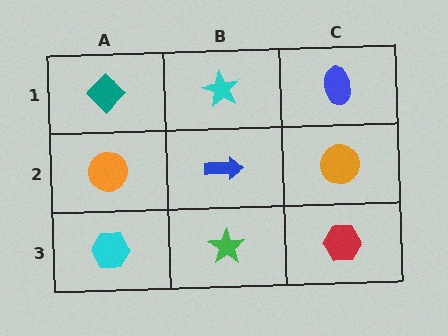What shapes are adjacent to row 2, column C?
A blue ellipse (row 1, column C), a red hexagon (row 3, column C), a blue arrow (row 2, column B).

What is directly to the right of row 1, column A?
A cyan star.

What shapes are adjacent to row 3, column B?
A blue arrow (row 2, column B), a cyan hexagon (row 3, column A), a red hexagon (row 3, column C).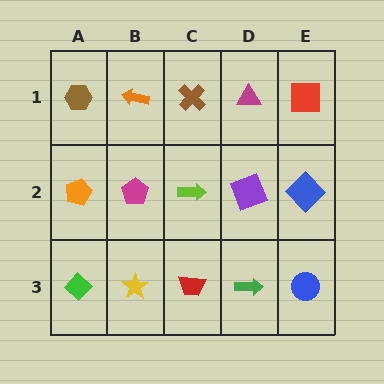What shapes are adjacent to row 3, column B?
A magenta pentagon (row 2, column B), a green diamond (row 3, column A), a red trapezoid (row 3, column C).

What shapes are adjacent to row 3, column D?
A purple square (row 2, column D), a red trapezoid (row 3, column C), a blue circle (row 3, column E).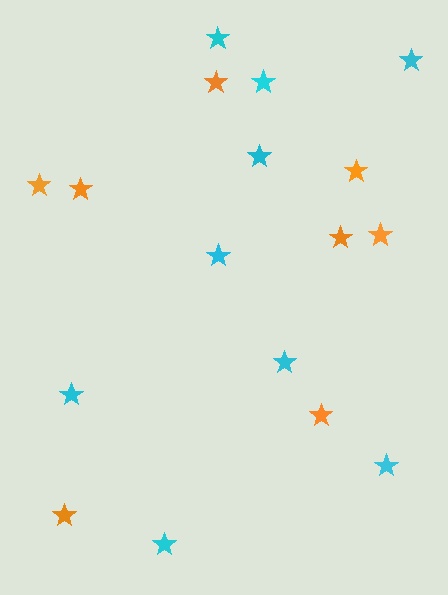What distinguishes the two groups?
There are 2 groups: one group of orange stars (8) and one group of cyan stars (9).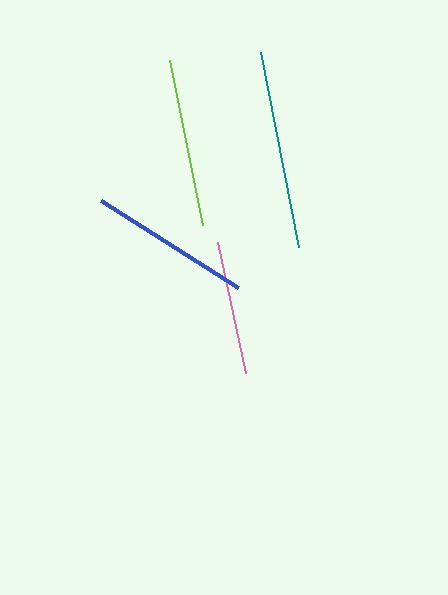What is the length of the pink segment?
The pink segment is approximately 134 pixels long.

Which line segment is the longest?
The teal line is the longest at approximately 199 pixels.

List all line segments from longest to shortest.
From longest to shortest: teal, lime, blue, pink.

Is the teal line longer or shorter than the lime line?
The teal line is longer than the lime line.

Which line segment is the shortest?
The pink line is the shortest at approximately 134 pixels.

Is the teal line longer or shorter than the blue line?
The teal line is longer than the blue line.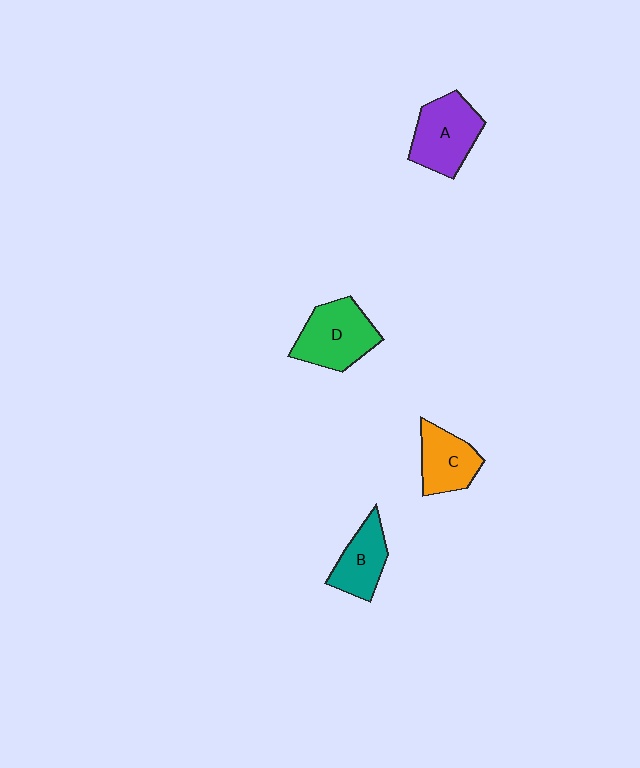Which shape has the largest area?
Shape D (green).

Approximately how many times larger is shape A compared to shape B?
Approximately 1.4 times.